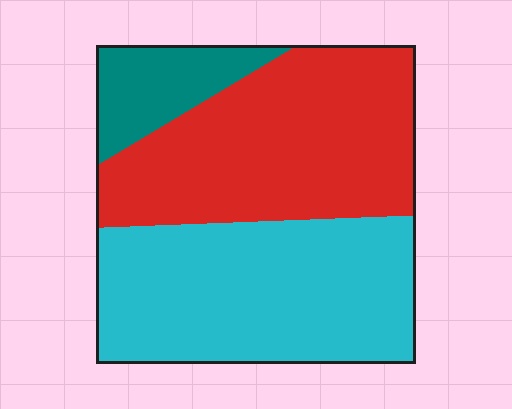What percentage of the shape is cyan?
Cyan takes up between a third and a half of the shape.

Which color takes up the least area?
Teal, at roughly 10%.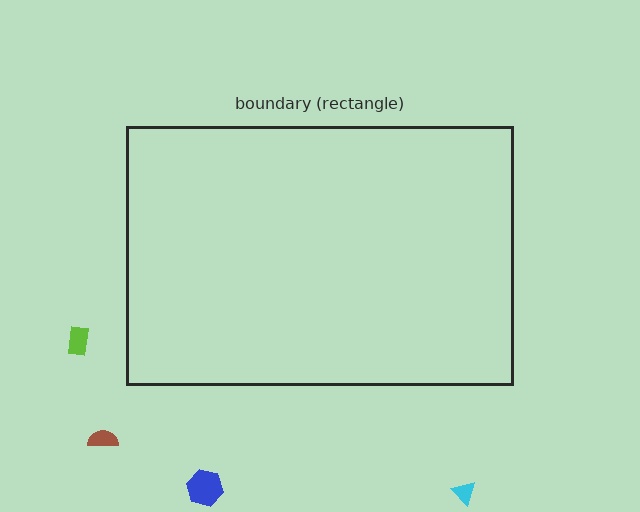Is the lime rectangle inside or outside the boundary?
Outside.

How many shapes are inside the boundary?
0 inside, 4 outside.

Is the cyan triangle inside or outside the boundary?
Outside.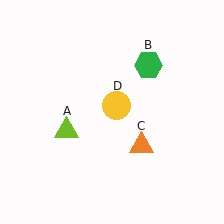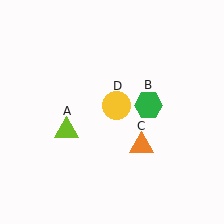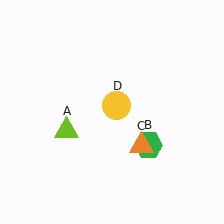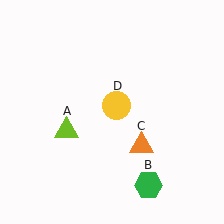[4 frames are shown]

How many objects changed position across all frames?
1 object changed position: green hexagon (object B).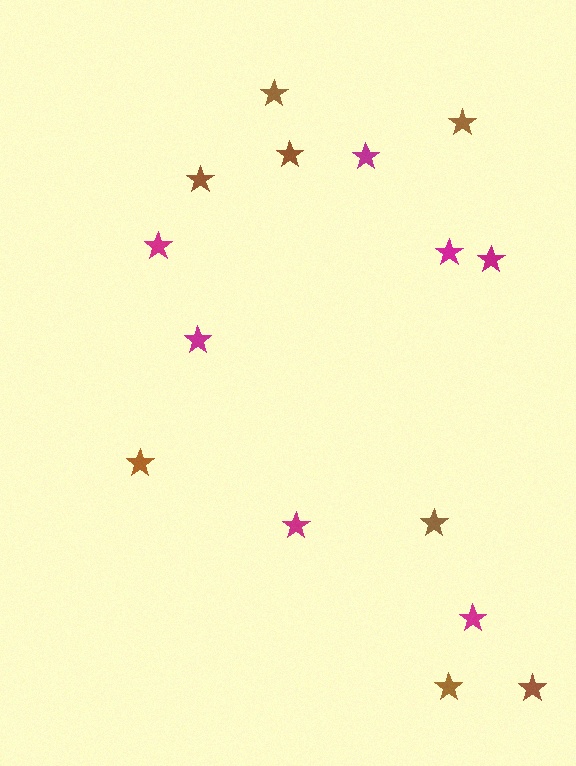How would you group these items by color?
There are 2 groups: one group of brown stars (8) and one group of magenta stars (7).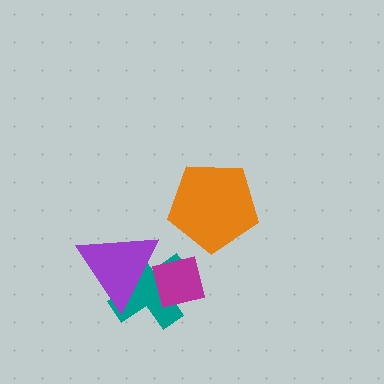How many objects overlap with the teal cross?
2 objects overlap with the teal cross.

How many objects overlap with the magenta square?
2 objects overlap with the magenta square.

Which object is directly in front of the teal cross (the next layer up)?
The magenta square is directly in front of the teal cross.